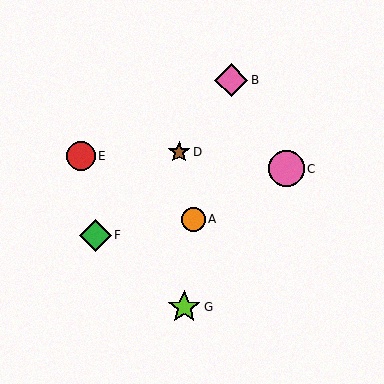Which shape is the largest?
The pink circle (labeled C) is the largest.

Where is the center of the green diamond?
The center of the green diamond is at (95, 235).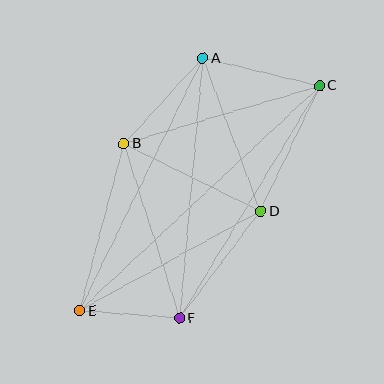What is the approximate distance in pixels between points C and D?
The distance between C and D is approximately 139 pixels.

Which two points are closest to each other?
Points E and F are closest to each other.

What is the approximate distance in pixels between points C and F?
The distance between C and F is approximately 272 pixels.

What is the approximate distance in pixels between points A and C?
The distance between A and C is approximately 120 pixels.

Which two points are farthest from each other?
Points C and E are farthest from each other.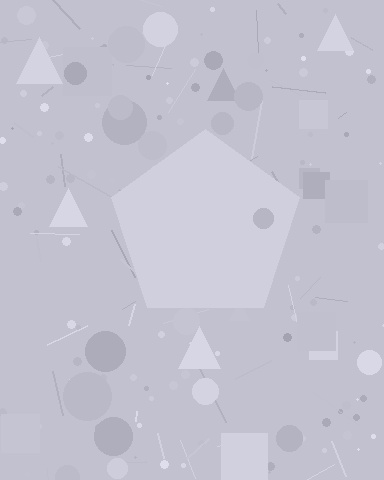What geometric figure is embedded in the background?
A pentagon is embedded in the background.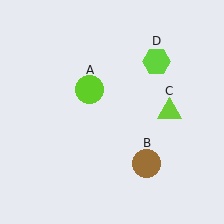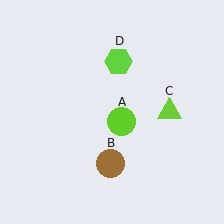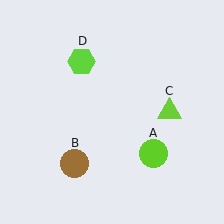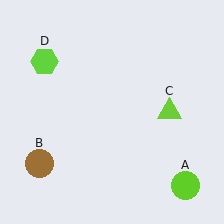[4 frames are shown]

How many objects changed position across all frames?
3 objects changed position: lime circle (object A), brown circle (object B), lime hexagon (object D).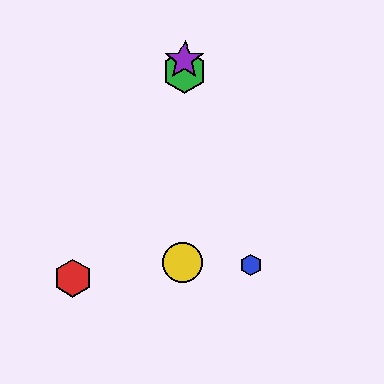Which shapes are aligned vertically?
The green hexagon, the yellow circle, the purple star are aligned vertically.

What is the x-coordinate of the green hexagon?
The green hexagon is at x≈184.